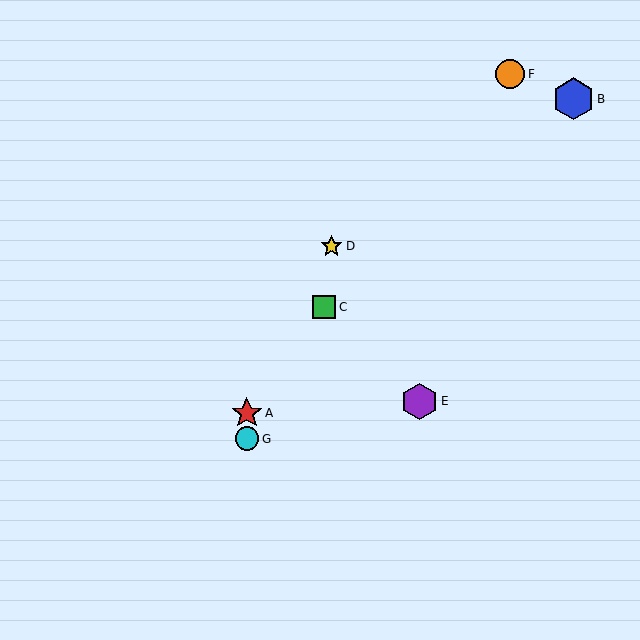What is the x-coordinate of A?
Object A is at x≈247.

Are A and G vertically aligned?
Yes, both are at x≈247.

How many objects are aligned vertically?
2 objects (A, G) are aligned vertically.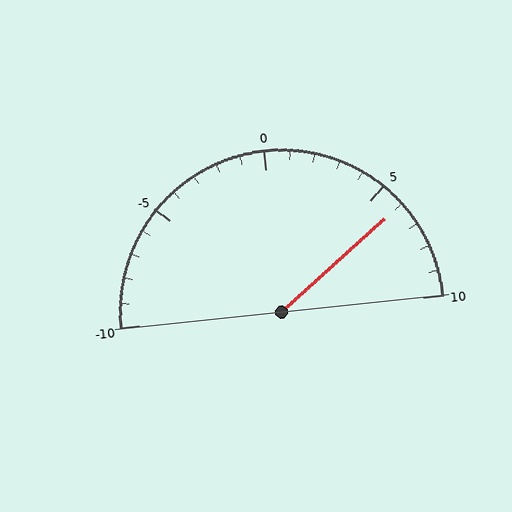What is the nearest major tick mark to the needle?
The nearest major tick mark is 5.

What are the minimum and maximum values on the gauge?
The gauge ranges from -10 to 10.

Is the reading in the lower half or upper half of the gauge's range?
The reading is in the upper half of the range (-10 to 10).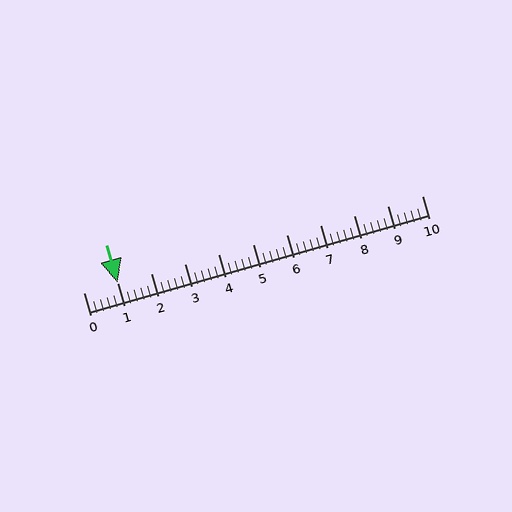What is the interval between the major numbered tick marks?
The major tick marks are spaced 1 units apart.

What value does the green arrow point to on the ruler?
The green arrow points to approximately 1.0.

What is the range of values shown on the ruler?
The ruler shows values from 0 to 10.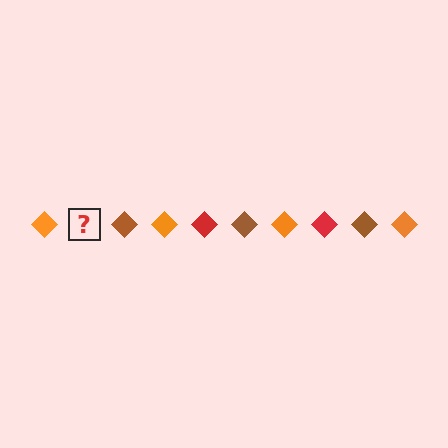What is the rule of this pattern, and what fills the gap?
The rule is that the pattern cycles through orange, red, brown diamonds. The gap should be filled with a red diamond.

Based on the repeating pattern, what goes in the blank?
The blank should be a red diamond.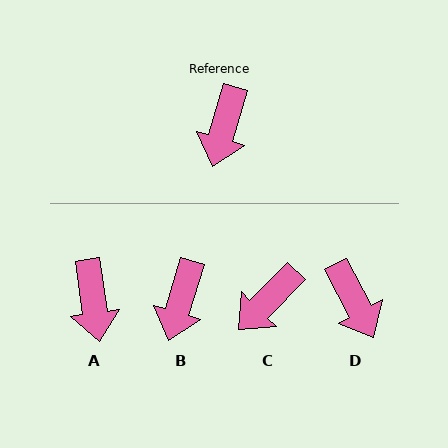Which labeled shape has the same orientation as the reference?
B.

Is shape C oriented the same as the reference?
No, it is off by about 28 degrees.